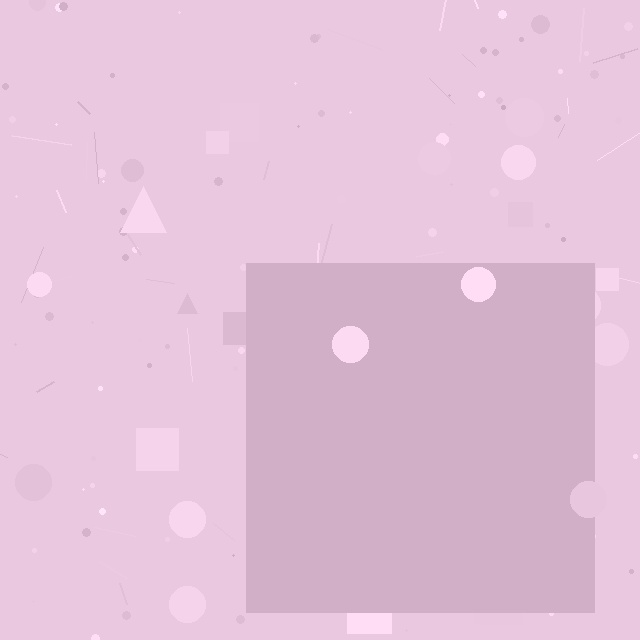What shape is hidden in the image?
A square is hidden in the image.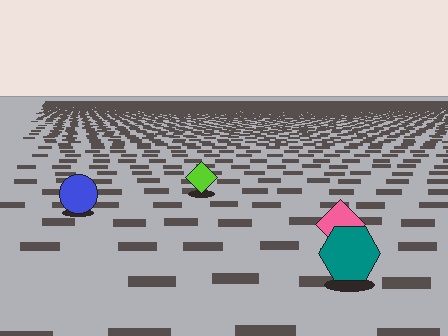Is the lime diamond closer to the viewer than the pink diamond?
No. The pink diamond is closer — you can tell from the texture gradient: the ground texture is coarser near it.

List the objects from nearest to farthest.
From nearest to farthest: the teal hexagon, the pink diamond, the blue circle, the lime diamond.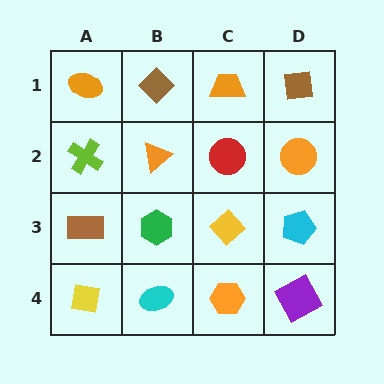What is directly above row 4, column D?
A cyan pentagon.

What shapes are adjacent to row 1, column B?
An orange triangle (row 2, column B), an orange ellipse (row 1, column A), an orange trapezoid (row 1, column C).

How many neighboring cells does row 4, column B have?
3.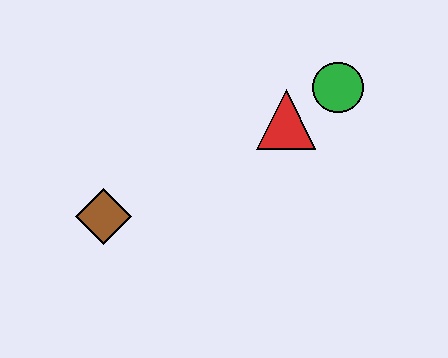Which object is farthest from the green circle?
The brown diamond is farthest from the green circle.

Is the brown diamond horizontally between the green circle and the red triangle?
No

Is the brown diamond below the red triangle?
Yes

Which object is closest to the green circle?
The red triangle is closest to the green circle.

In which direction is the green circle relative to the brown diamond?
The green circle is to the right of the brown diamond.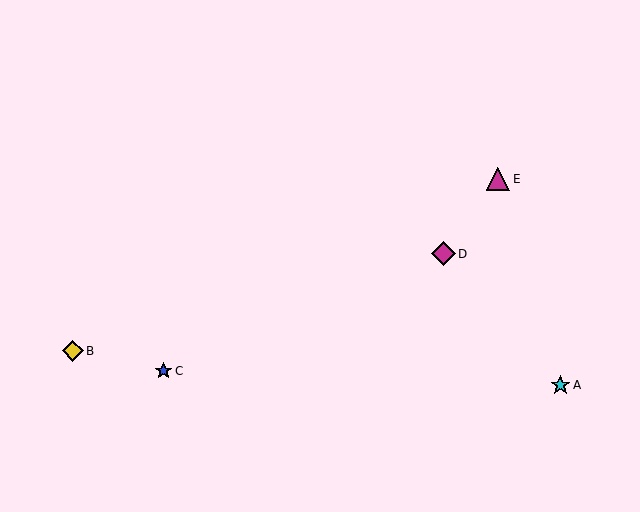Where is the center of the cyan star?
The center of the cyan star is at (561, 385).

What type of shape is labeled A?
Shape A is a cyan star.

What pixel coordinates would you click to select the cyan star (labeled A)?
Click at (561, 385) to select the cyan star A.